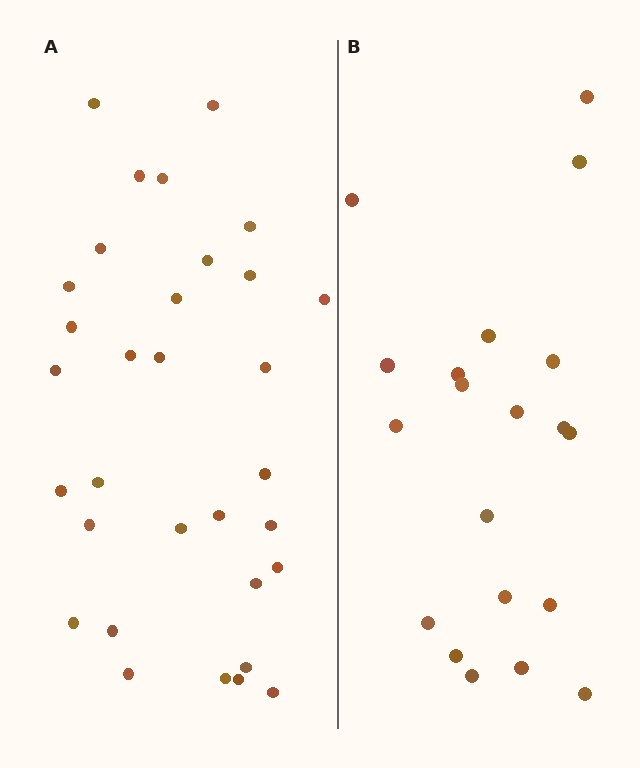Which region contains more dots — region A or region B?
Region A (the left region) has more dots.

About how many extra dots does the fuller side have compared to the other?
Region A has roughly 12 or so more dots than region B.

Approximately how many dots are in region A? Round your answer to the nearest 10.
About 30 dots. (The exact count is 32, which rounds to 30.)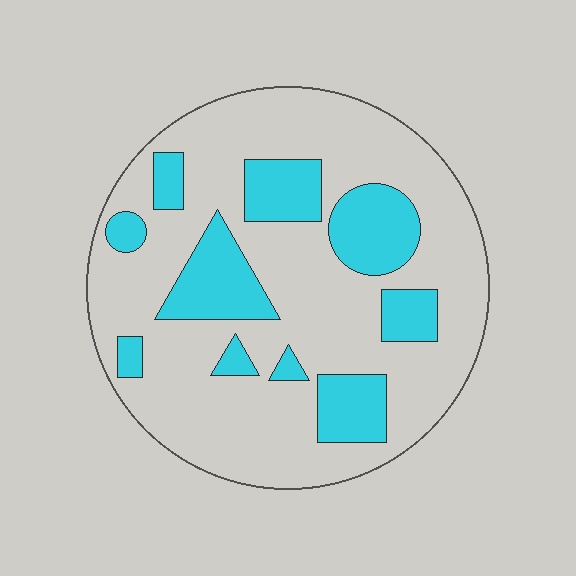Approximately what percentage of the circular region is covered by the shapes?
Approximately 25%.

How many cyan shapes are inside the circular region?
10.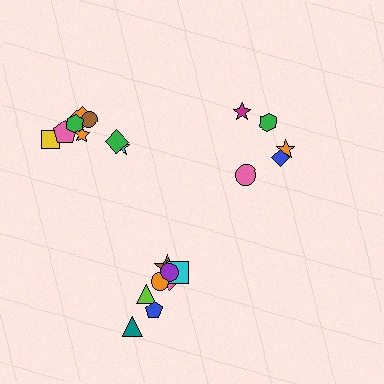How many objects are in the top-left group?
There are 8 objects.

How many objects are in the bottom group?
There are 8 objects.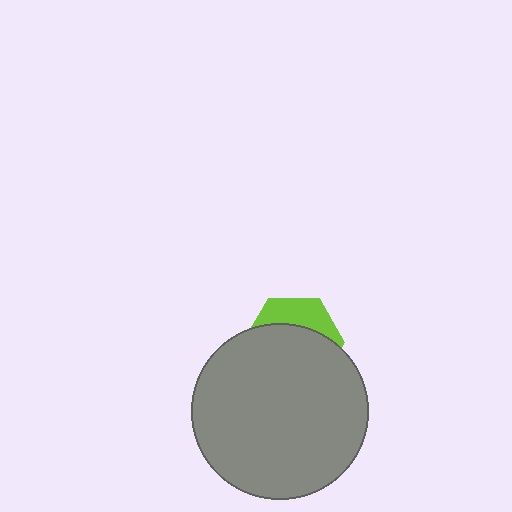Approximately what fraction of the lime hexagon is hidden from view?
Roughly 69% of the lime hexagon is hidden behind the gray circle.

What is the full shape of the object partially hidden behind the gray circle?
The partially hidden object is a lime hexagon.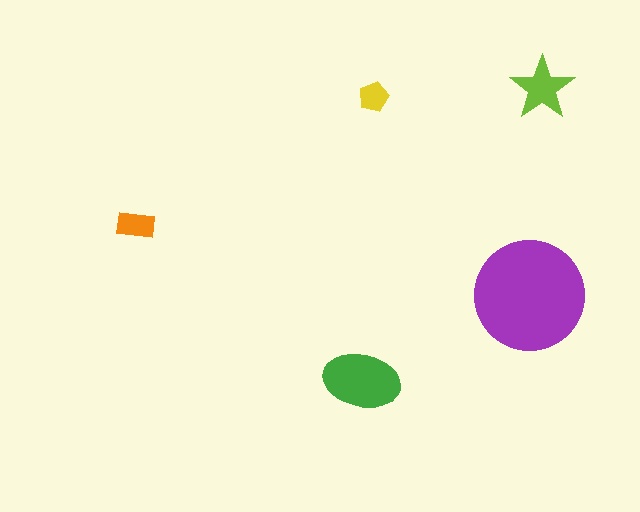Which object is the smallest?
The yellow pentagon.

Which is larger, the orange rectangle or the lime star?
The lime star.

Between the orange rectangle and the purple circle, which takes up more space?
The purple circle.